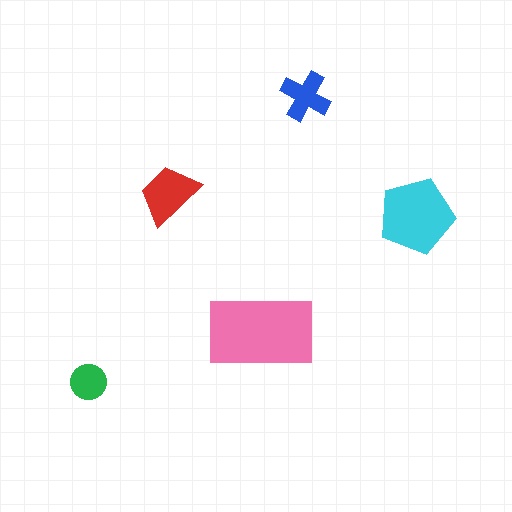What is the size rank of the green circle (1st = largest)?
5th.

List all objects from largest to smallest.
The pink rectangle, the cyan pentagon, the red trapezoid, the blue cross, the green circle.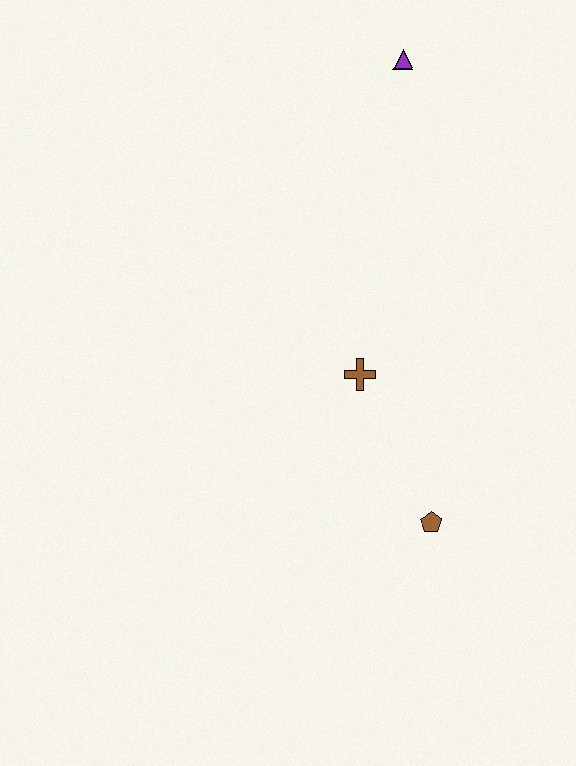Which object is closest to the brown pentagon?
The brown cross is closest to the brown pentagon.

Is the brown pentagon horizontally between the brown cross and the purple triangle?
No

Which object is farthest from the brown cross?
The purple triangle is farthest from the brown cross.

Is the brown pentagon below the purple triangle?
Yes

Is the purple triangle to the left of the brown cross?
No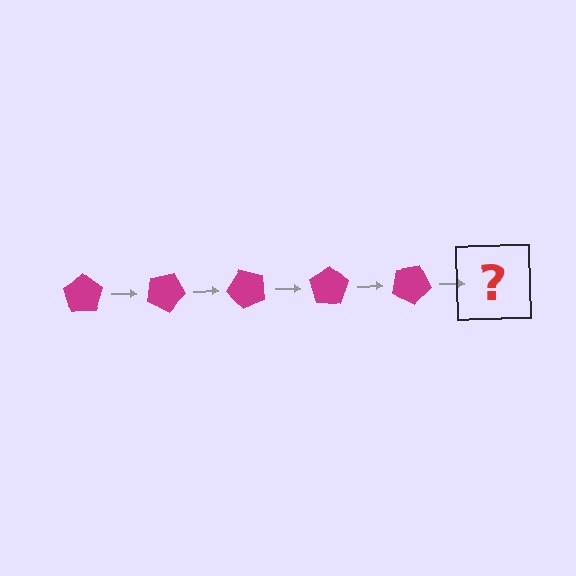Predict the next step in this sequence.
The next step is a magenta pentagon rotated 125 degrees.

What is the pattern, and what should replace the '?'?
The pattern is that the pentagon rotates 25 degrees each step. The '?' should be a magenta pentagon rotated 125 degrees.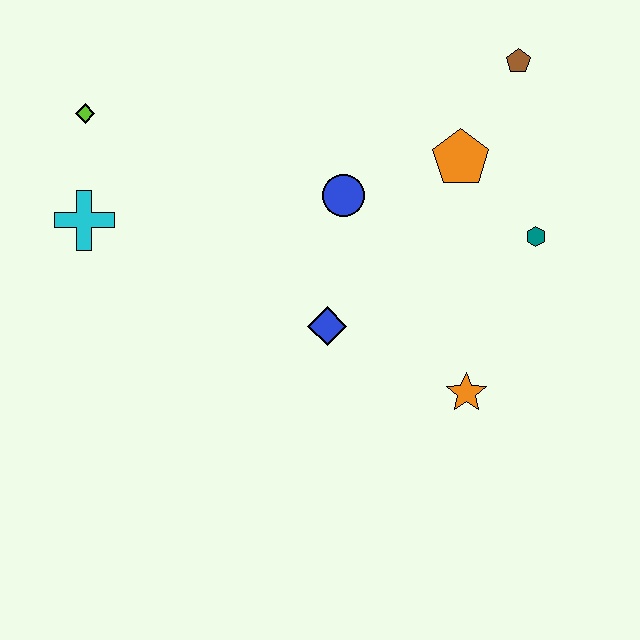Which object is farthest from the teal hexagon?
The lime diamond is farthest from the teal hexagon.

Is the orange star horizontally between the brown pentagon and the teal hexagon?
No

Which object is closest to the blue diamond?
The blue circle is closest to the blue diamond.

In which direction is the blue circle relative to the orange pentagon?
The blue circle is to the left of the orange pentagon.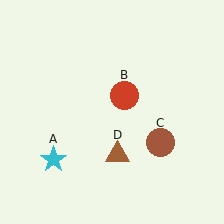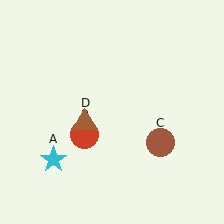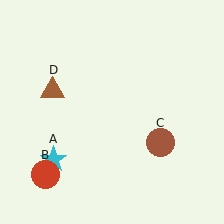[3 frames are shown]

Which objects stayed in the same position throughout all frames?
Cyan star (object A) and brown circle (object C) remained stationary.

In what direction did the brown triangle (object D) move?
The brown triangle (object D) moved up and to the left.